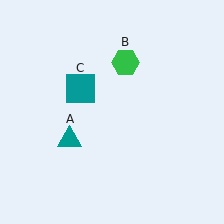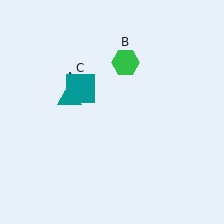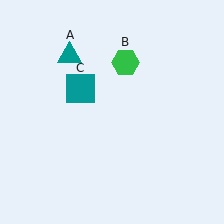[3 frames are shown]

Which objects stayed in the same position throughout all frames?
Green hexagon (object B) and teal square (object C) remained stationary.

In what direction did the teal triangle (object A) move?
The teal triangle (object A) moved up.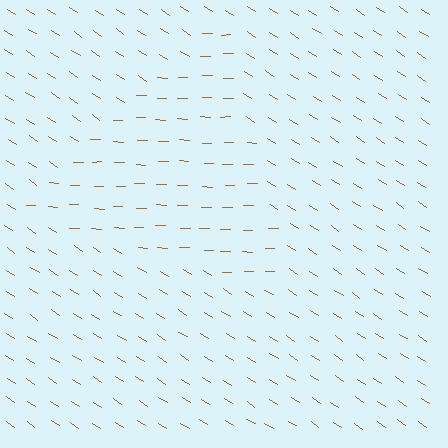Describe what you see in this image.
The image is filled with small brown line segments. A triangle region in the image has lines oriented differently from the surrounding lines, creating a visible texture boundary.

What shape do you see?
I see a triangle.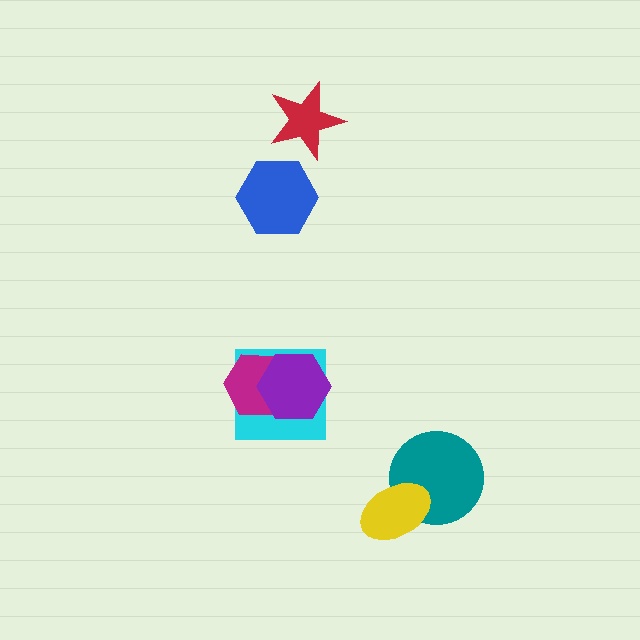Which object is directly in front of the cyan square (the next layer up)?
The magenta hexagon is directly in front of the cyan square.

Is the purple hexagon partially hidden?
No, no other shape covers it.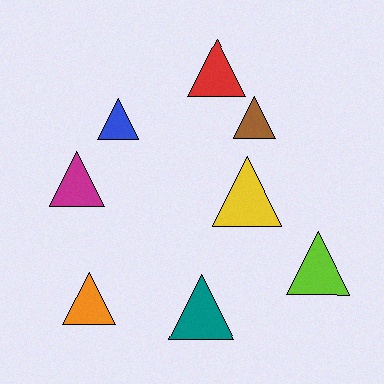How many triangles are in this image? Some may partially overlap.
There are 8 triangles.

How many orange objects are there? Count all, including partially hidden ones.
There is 1 orange object.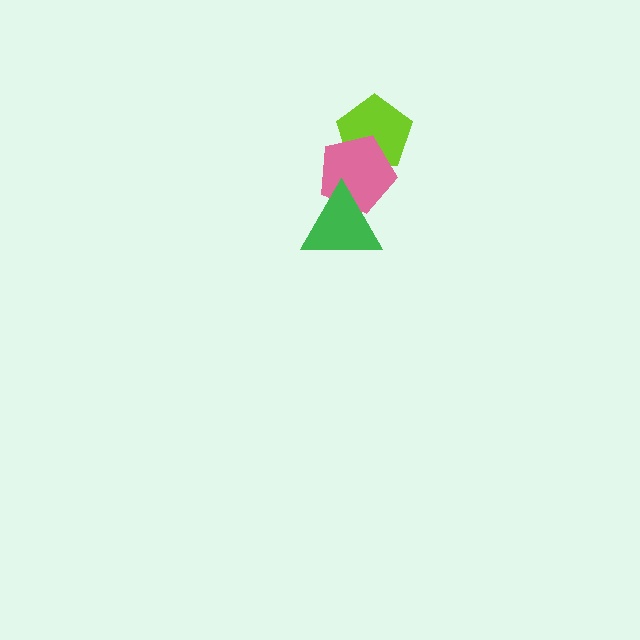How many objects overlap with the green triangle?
1 object overlaps with the green triangle.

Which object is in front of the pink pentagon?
The green triangle is in front of the pink pentagon.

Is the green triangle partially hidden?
No, no other shape covers it.